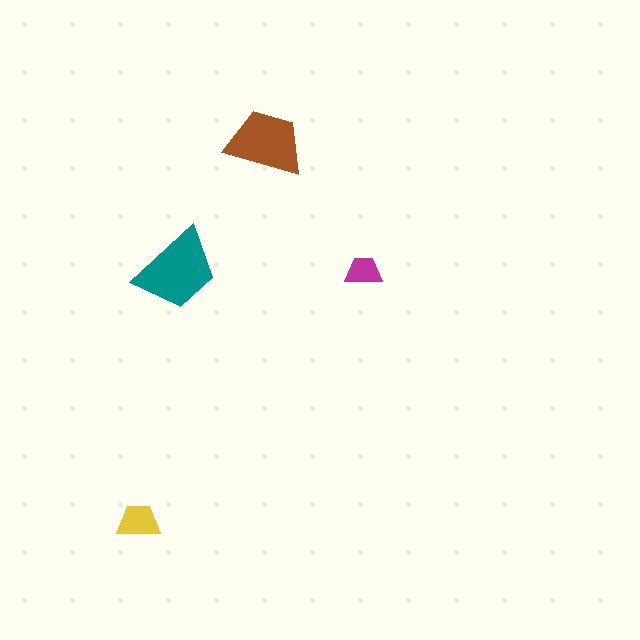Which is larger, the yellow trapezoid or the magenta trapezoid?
The yellow one.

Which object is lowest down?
The yellow trapezoid is bottommost.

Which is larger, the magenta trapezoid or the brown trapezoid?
The brown one.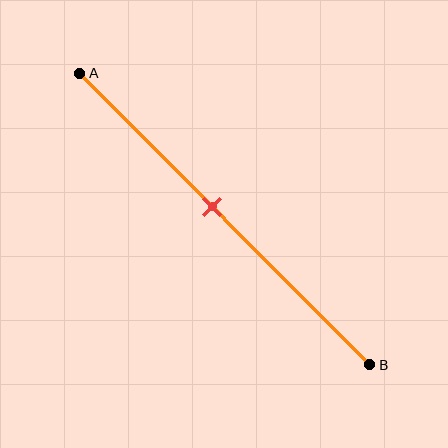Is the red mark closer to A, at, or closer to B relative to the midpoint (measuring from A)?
The red mark is closer to point A than the midpoint of segment AB.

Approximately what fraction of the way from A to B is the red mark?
The red mark is approximately 45% of the way from A to B.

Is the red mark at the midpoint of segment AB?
No, the mark is at about 45% from A, not at the 50% midpoint.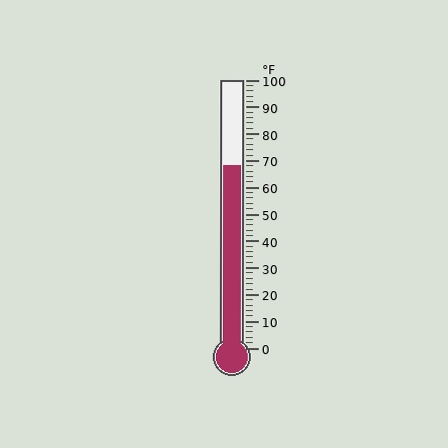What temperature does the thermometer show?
The thermometer shows approximately 68°F.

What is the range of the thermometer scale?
The thermometer scale ranges from 0°F to 100°F.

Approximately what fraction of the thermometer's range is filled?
The thermometer is filled to approximately 70% of its range.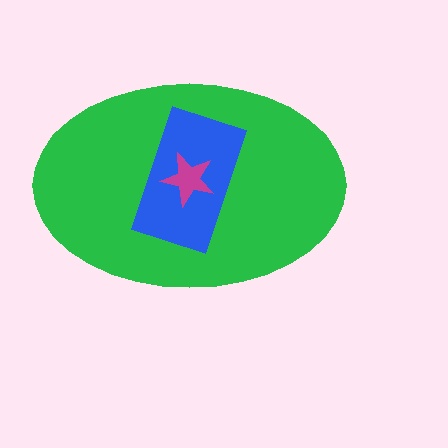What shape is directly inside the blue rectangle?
The magenta star.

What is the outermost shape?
The green ellipse.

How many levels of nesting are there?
3.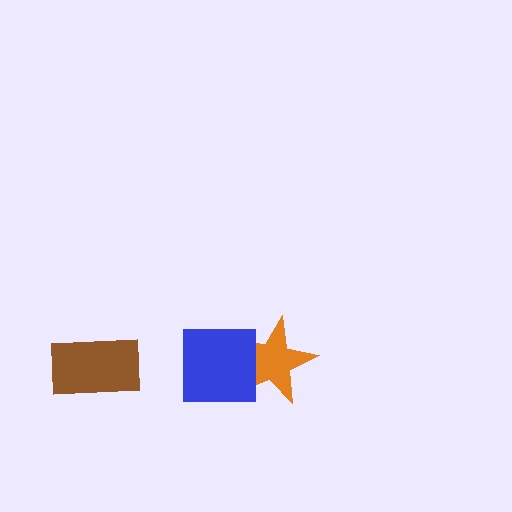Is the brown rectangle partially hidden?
No, no other shape covers it.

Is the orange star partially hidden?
Yes, it is partially covered by another shape.